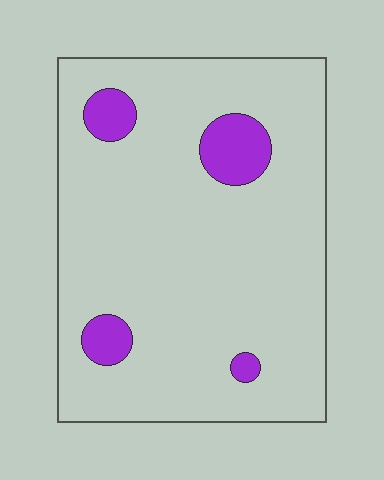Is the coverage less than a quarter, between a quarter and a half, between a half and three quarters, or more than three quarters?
Less than a quarter.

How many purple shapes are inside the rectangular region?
4.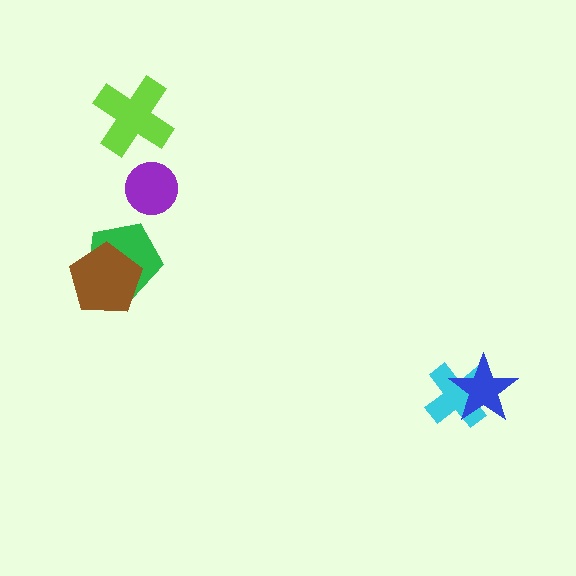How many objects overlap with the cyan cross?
1 object overlaps with the cyan cross.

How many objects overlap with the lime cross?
0 objects overlap with the lime cross.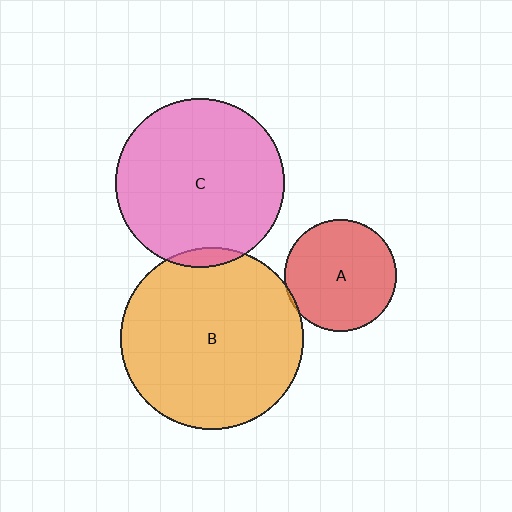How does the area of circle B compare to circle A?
Approximately 2.7 times.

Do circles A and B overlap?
Yes.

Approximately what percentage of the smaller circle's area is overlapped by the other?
Approximately 5%.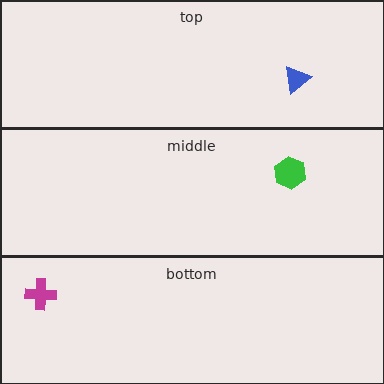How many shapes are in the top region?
1.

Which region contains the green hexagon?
The middle region.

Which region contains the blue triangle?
The top region.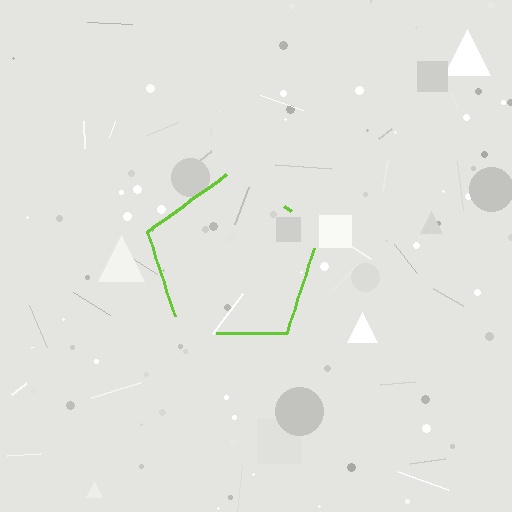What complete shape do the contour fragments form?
The contour fragments form a pentagon.